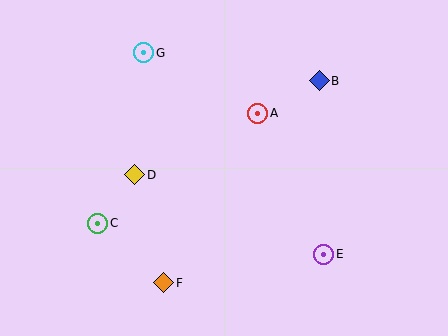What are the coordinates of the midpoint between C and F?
The midpoint between C and F is at (131, 253).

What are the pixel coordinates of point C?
Point C is at (98, 223).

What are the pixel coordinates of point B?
Point B is at (319, 81).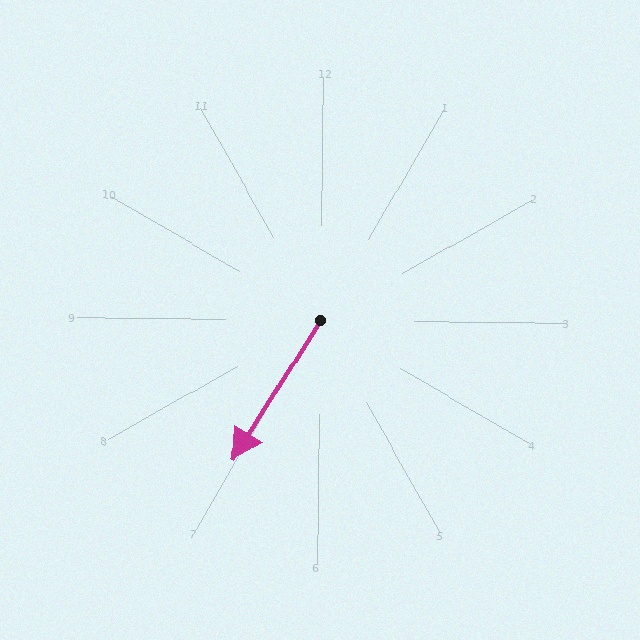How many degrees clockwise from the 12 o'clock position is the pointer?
Approximately 212 degrees.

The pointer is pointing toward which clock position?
Roughly 7 o'clock.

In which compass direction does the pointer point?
Southwest.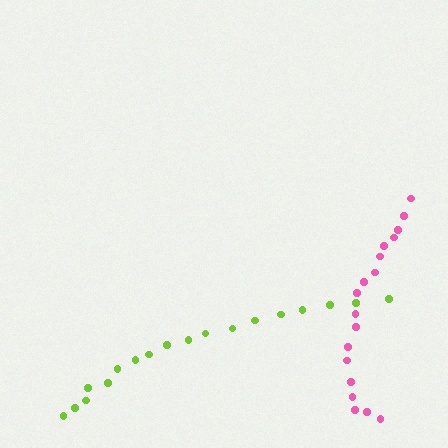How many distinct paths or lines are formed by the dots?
There are 2 distinct paths.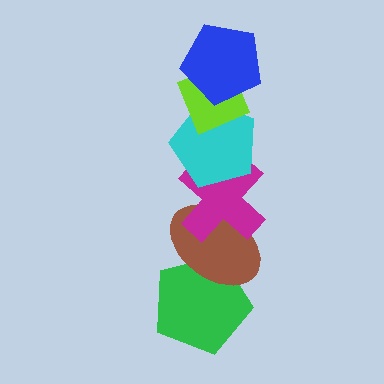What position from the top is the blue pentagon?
The blue pentagon is 1st from the top.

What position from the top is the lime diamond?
The lime diamond is 2nd from the top.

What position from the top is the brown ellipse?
The brown ellipse is 5th from the top.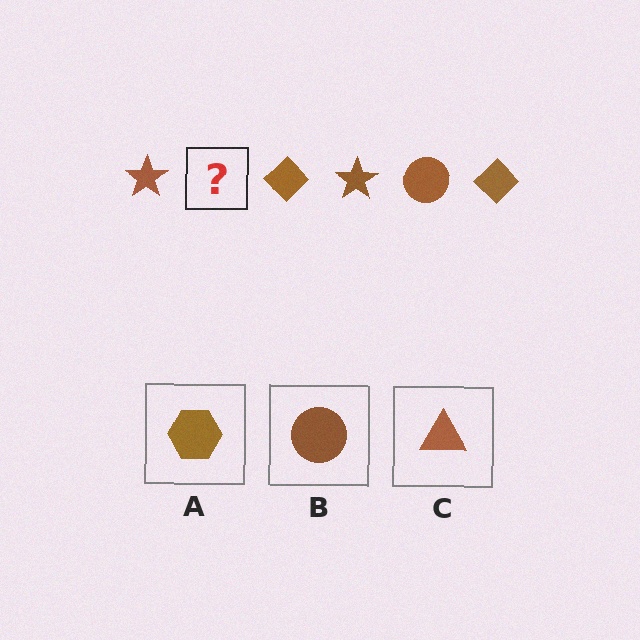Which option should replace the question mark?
Option B.